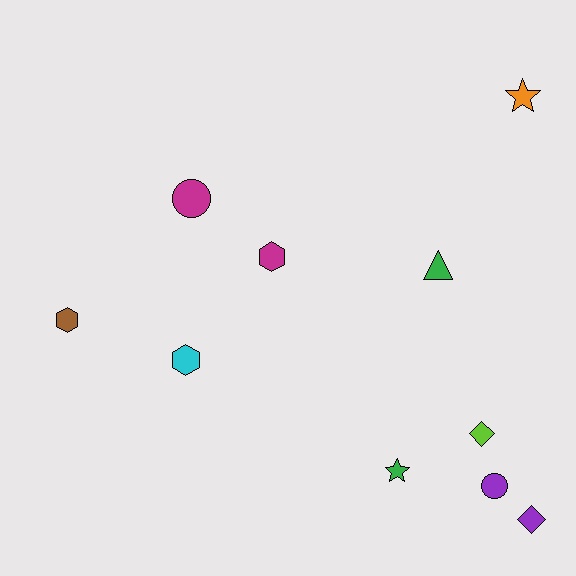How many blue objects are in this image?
There are no blue objects.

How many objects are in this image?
There are 10 objects.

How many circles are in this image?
There are 2 circles.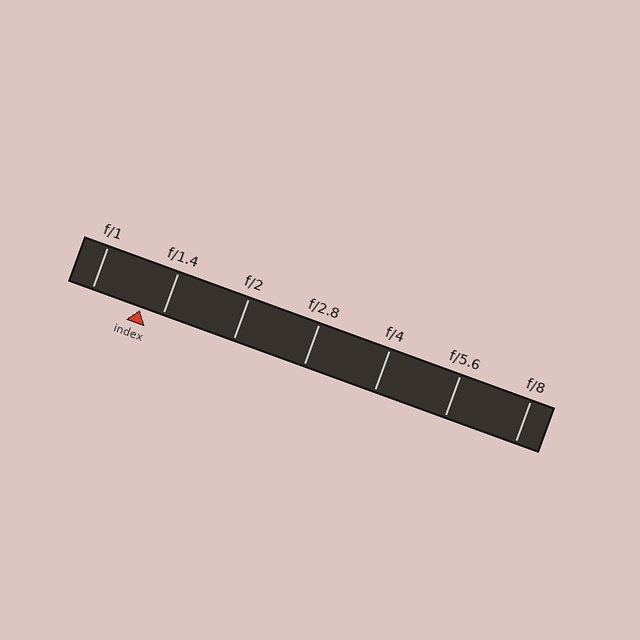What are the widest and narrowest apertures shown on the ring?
The widest aperture shown is f/1 and the narrowest is f/8.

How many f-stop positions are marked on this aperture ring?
There are 7 f-stop positions marked.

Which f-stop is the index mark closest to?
The index mark is closest to f/1.4.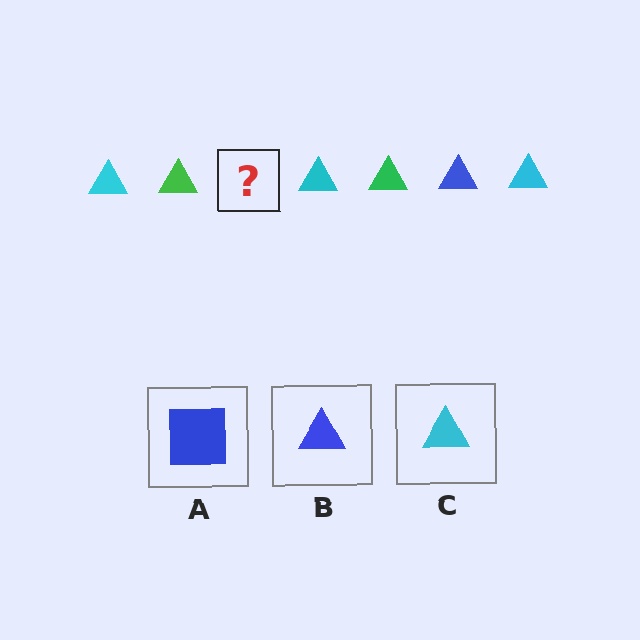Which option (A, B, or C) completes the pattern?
B.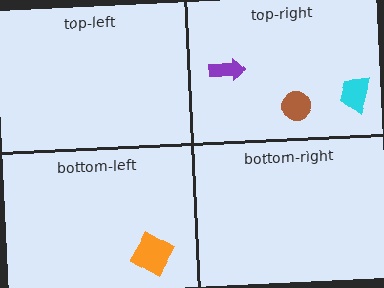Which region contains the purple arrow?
The top-right region.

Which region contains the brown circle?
The top-right region.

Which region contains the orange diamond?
The bottom-left region.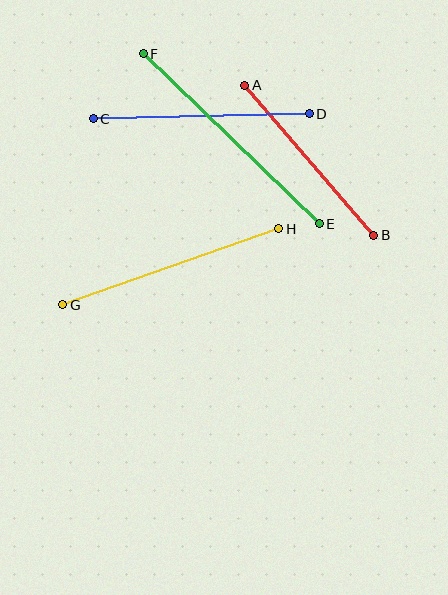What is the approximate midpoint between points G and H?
The midpoint is at approximately (171, 267) pixels.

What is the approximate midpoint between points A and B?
The midpoint is at approximately (309, 160) pixels.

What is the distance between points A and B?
The distance is approximately 198 pixels.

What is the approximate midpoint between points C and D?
The midpoint is at approximately (201, 116) pixels.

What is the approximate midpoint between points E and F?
The midpoint is at approximately (231, 139) pixels.